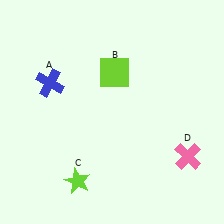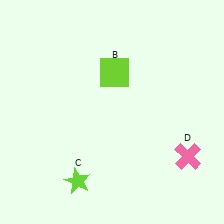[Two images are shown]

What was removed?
The blue cross (A) was removed in Image 2.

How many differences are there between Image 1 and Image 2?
There is 1 difference between the two images.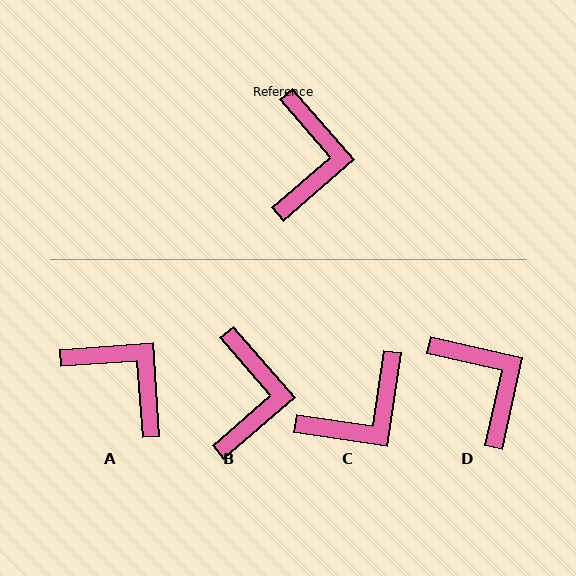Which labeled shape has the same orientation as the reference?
B.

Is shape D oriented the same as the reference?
No, it is off by about 36 degrees.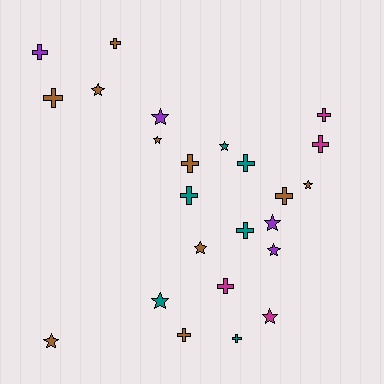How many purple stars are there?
There are 3 purple stars.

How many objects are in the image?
There are 24 objects.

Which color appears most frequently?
Brown, with 10 objects.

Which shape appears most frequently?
Cross, with 13 objects.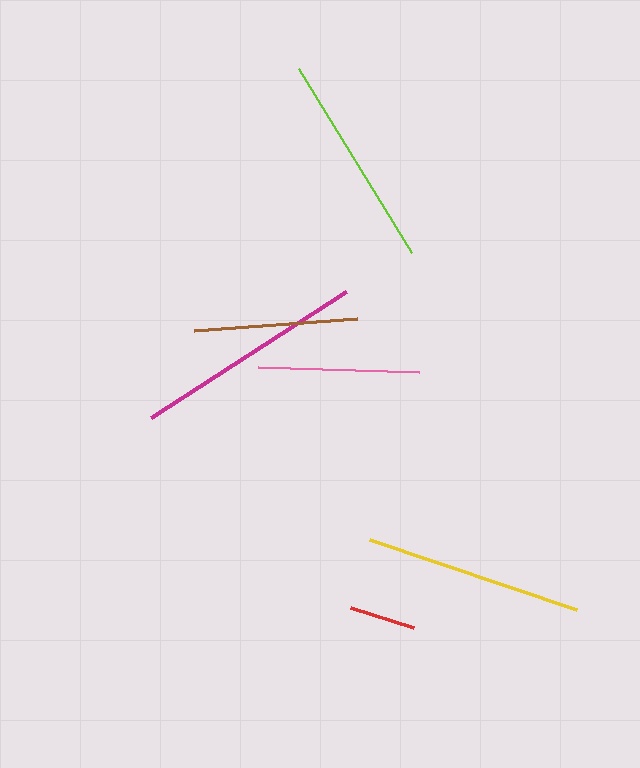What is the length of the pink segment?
The pink segment is approximately 160 pixels long.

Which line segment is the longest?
The magenta line is the longest at approximately 232 pixels.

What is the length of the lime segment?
The lime segment is approximately 216 pixels long.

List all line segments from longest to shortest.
From longest to shortest: magenta, yellow, lime, brown, pink, red.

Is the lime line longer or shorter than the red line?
The lime line is longer than the red line.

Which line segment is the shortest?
The red line is the shortest at approximately 66 pixels.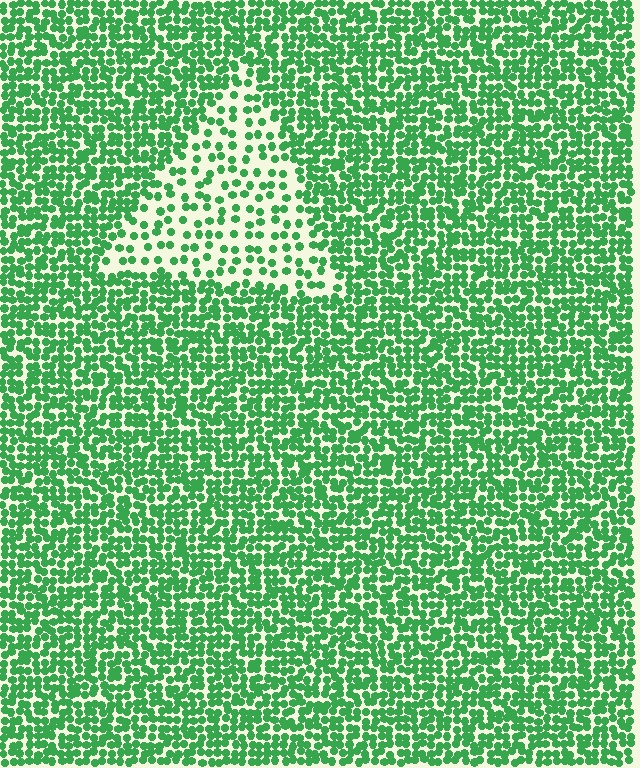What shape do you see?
I see a triangle.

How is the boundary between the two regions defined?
The boundary is defined by a change in element density (approximately 2.4x ratio). All elements are the same color, size, and shape.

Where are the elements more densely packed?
The elements are more densely packed outside the triangle boundary.